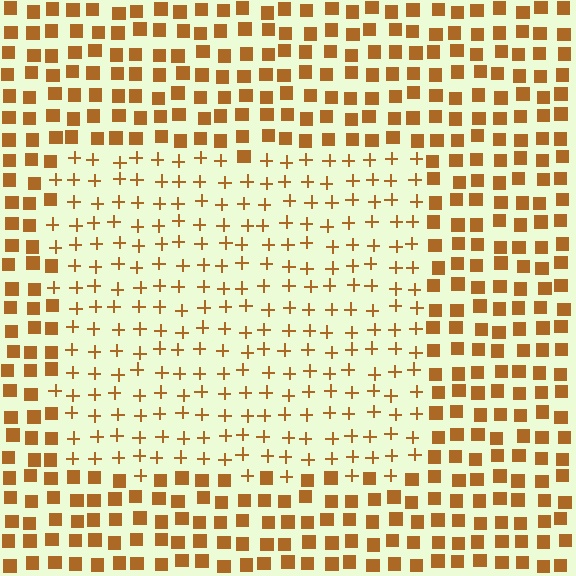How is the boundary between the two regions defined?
The boundary is defined by a change in element shape: plus signs inside vs. squares outside. All elements share the same color and spacing.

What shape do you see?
I see a rectangle.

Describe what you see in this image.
The image is filled with small brown elements arranged in a uniform grid. A rectangle-shaped region contains plus signs, while the surrounding area contains squares. The boundary is defined purely by the change in element shape.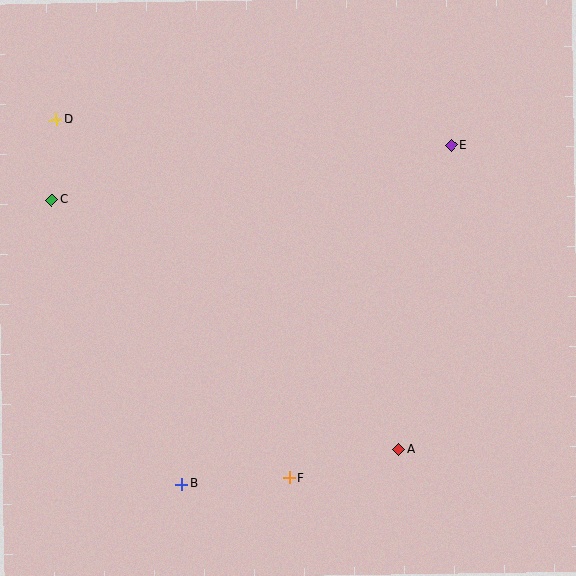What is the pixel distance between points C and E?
The distance between C and E is 404 pixels.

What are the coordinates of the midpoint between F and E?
The midpoint between F and E is at (370, 312).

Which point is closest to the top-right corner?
Point E is closest to the top-right corner.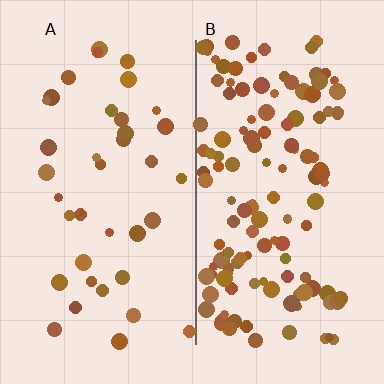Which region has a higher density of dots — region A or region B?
B (the right).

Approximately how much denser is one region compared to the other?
Approximately 3.5× — region B over region A.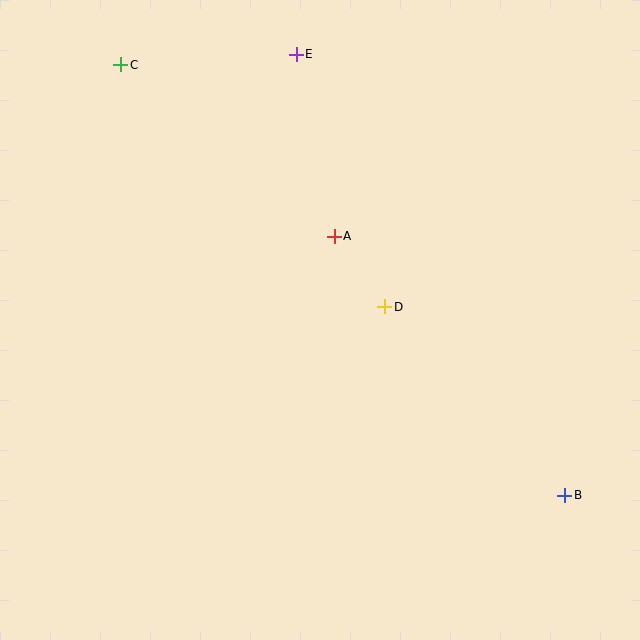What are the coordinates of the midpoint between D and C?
The midpoint between D and C is at (253, 186).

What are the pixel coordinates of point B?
Point B is at (565, 495).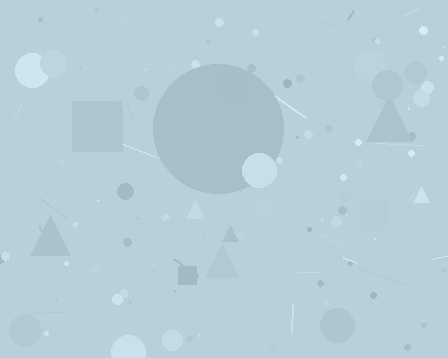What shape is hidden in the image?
A circle is hidden in the image.